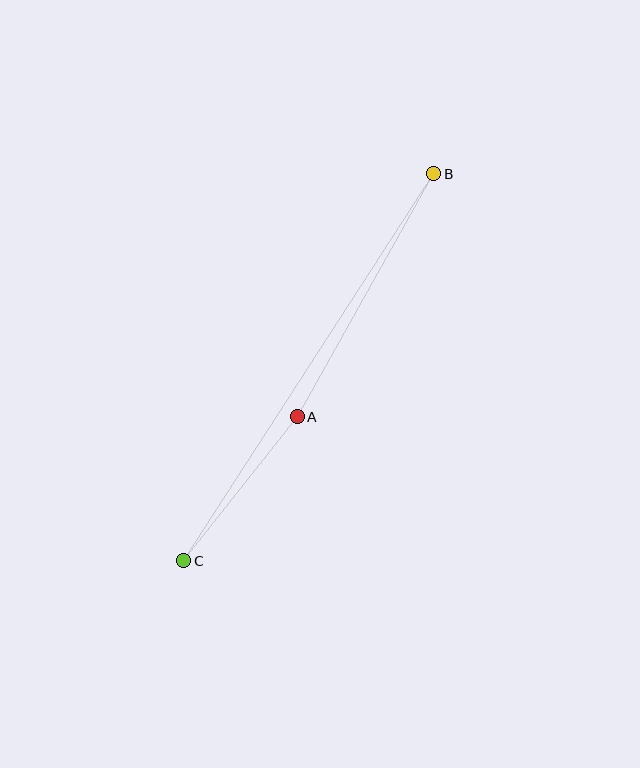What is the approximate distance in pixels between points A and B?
The distance between A and B is approximately 279 pixels.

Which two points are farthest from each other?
Points B and C are farthest from each other.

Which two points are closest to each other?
Points A and C are closest to each other.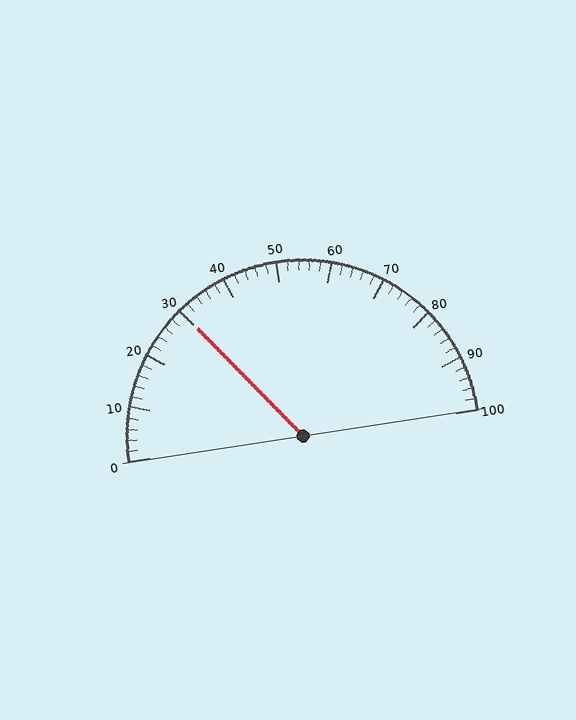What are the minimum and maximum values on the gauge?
The gauge ranges from 0 to 100.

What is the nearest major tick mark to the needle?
The nearest major tick mark is 30.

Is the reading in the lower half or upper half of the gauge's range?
The reading is in the lower half of the range (0 to 100).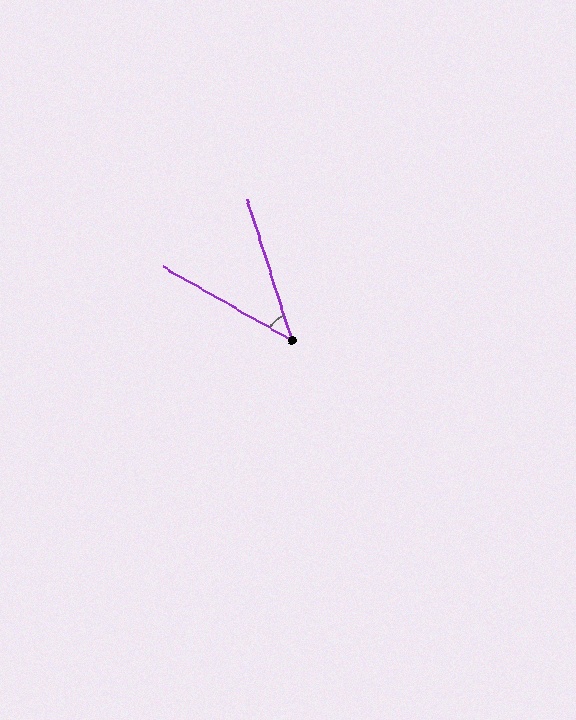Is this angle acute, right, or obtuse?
It is acute.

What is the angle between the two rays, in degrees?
Approximately 42 degrees.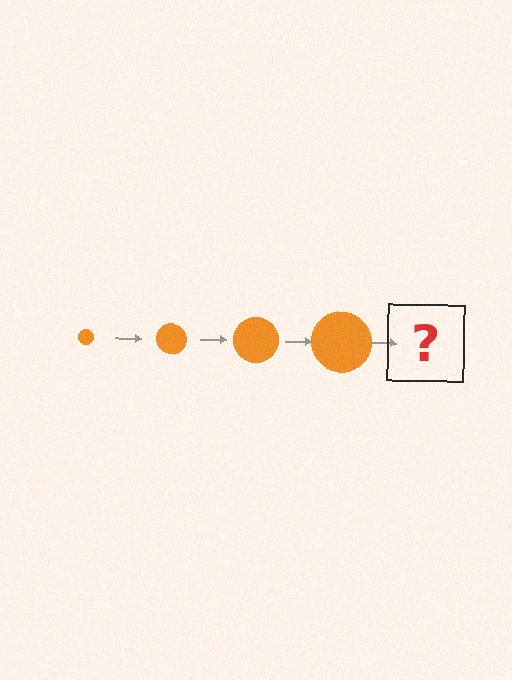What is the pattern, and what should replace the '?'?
The pattern is that the circle gets progressively larger each step. The '?' should be an orange circle, larger than the previous one.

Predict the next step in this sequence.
The next step is an orange circle, larger than the previous one.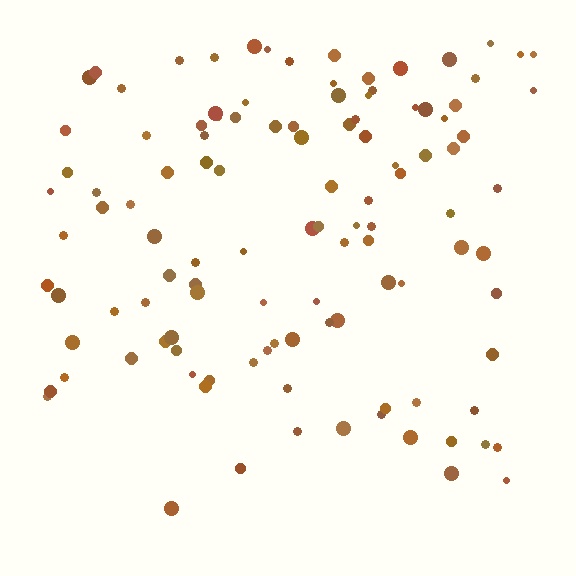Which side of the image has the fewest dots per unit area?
The bottom.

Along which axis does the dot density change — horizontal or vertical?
Vertical.